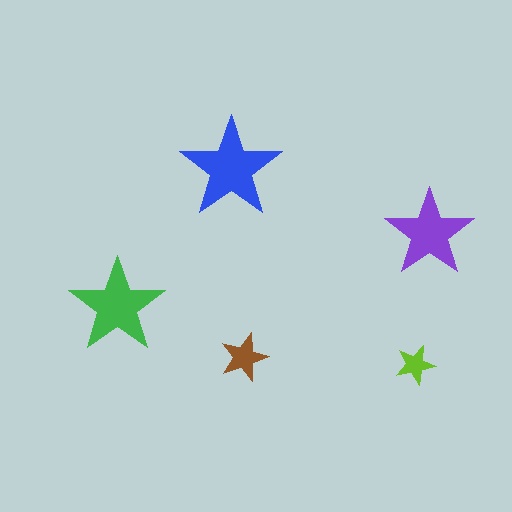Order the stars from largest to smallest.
the blue one, the green one, the purple one, the brown one, the lime one.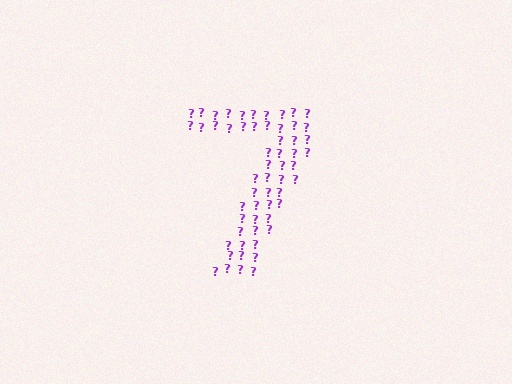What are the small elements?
The small elements are question marks.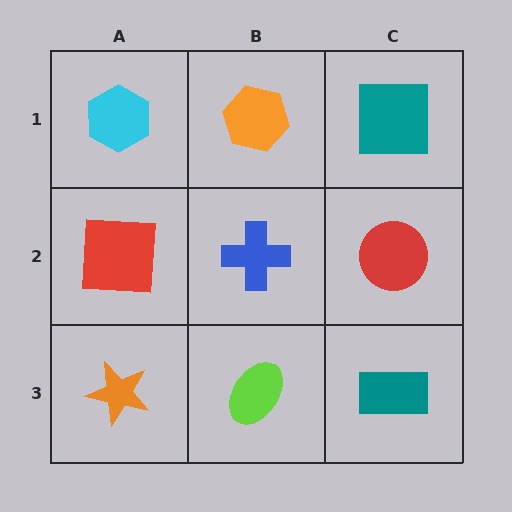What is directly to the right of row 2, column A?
A blue cross.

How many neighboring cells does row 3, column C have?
2.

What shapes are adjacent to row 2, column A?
A cyan hexagon (row 1, column A), an orange star (row 3, column A), a blue cross (row 2, column B).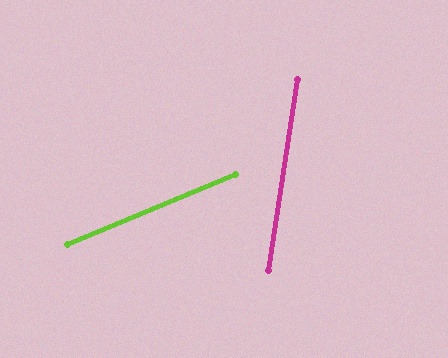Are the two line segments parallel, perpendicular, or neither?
Neither parallel nor perpendicular — they differ by about 59°.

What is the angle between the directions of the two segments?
Approximately 59 degrees.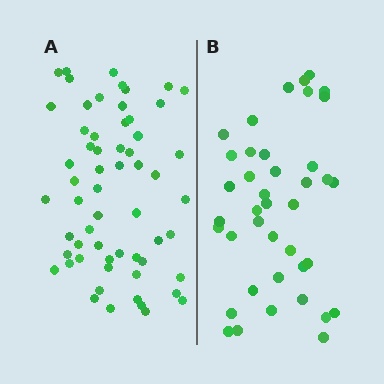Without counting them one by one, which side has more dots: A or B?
Region A (the left region) has more dots.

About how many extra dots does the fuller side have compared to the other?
Region A has approximately 20 more dots than region B.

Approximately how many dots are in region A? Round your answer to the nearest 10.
About 60 dots.